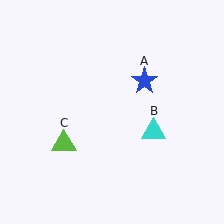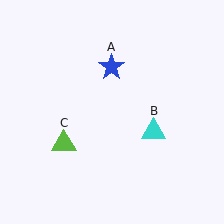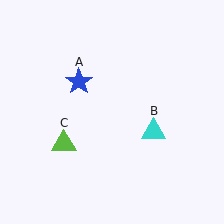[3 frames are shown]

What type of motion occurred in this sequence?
The blue star (object A) rotated counterclockwise around the center of the scene.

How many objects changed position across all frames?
1 object changed position: blue star (object A).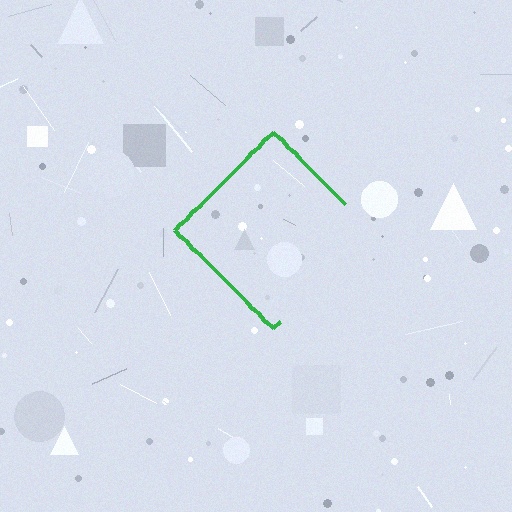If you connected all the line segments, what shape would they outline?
They would outline a diamond.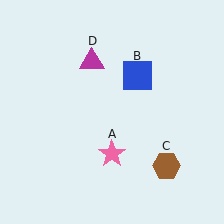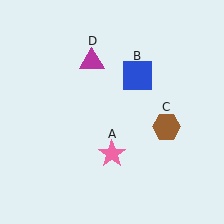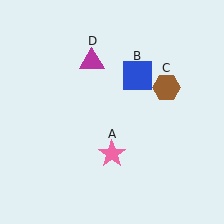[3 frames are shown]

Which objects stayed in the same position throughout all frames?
Pink star (object A) and blue square (object B) and magenta triangle (object D) remained stationary.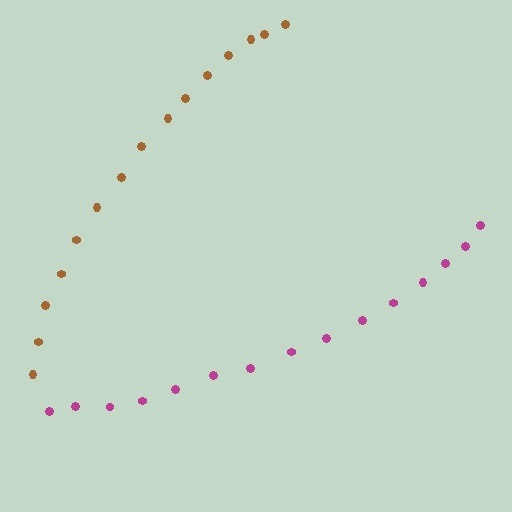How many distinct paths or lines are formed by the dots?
There are 2 distinct paths.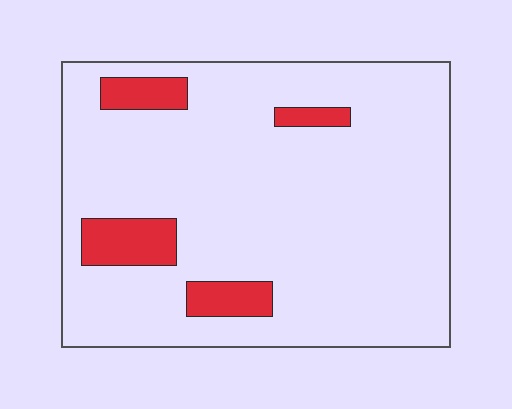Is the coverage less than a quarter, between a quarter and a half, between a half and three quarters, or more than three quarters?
Less than a quarter.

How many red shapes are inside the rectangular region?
4.